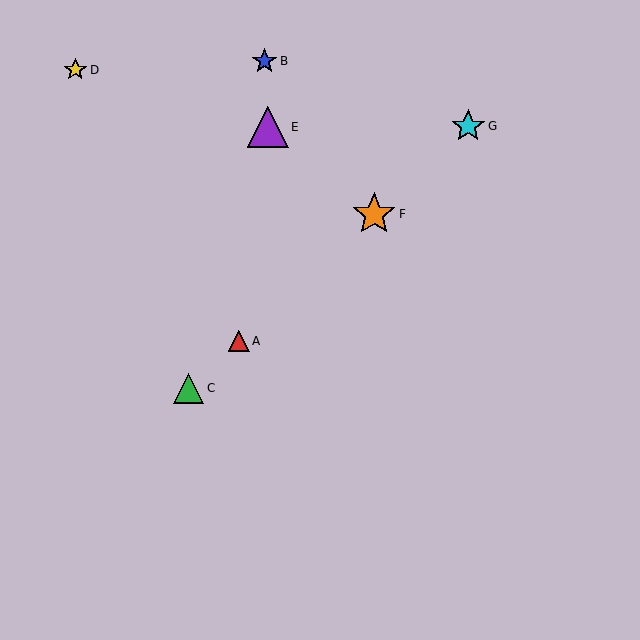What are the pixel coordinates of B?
Object B is at (264, 61).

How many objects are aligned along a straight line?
4 objects (A, C, F, G) are aligned along a straight line.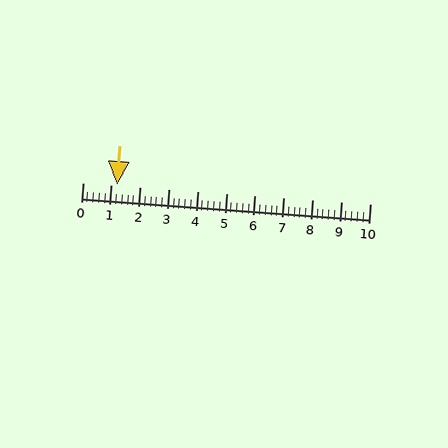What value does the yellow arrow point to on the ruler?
The yellow arrow points to approximately 1.2.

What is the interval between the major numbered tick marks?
The major tick marks are spaced 1 units apart.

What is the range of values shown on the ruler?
The ruler shows values from 0 to 10.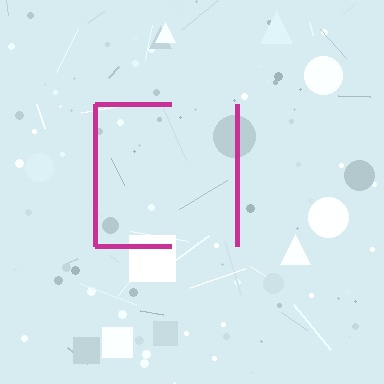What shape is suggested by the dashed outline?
The dashed outline suggests a square.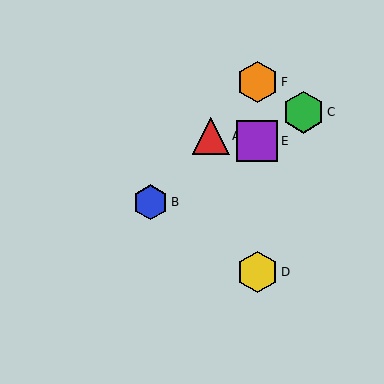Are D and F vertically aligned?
Yes, both are at x≈257.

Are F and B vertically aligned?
No, F is at x≈257 and B is at x≈151.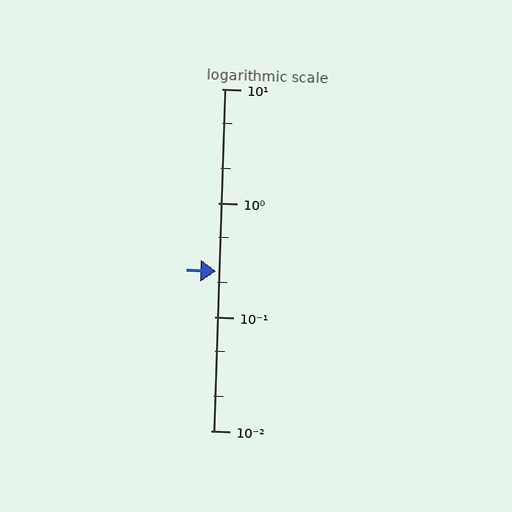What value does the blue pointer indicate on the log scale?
The pointer indicates approximately 0.25.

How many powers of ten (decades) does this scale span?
The scale spans 3 decades, from 0.01 to 10.